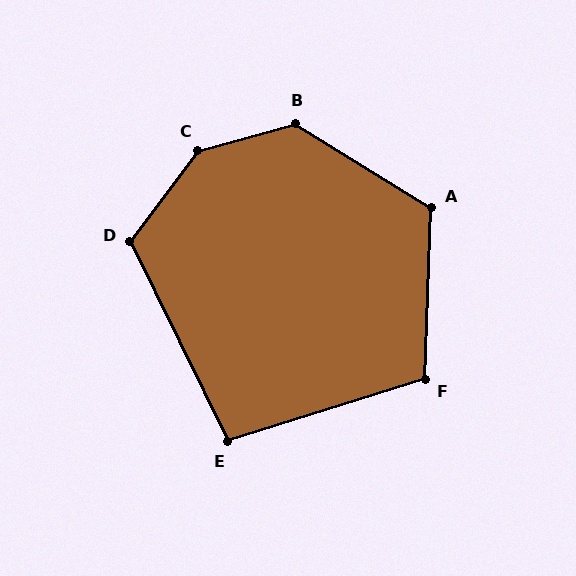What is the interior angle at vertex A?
Approximately 119 degrees (obtuse).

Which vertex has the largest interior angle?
C, at approximately 142 degrees.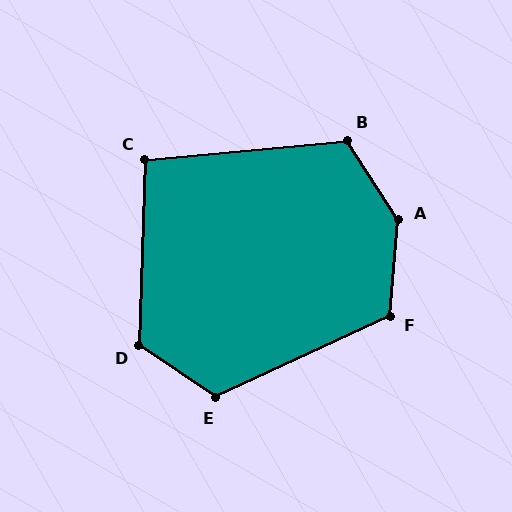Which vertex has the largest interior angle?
A, at approximately 142 degrees.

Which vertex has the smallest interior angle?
C, at approximately 97 degrees.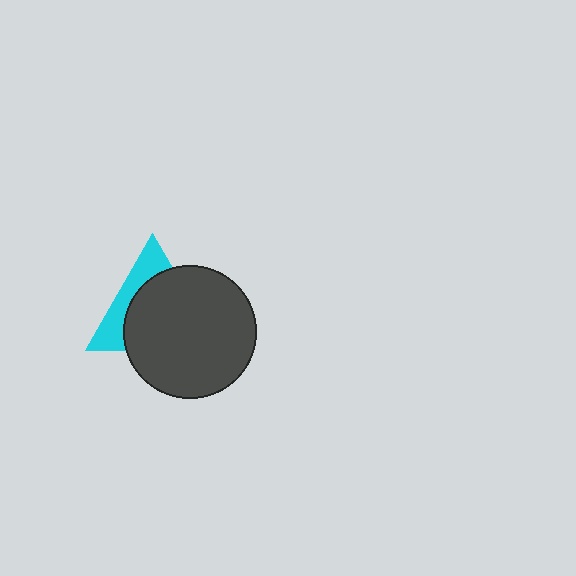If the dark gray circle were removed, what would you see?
You would see the complete cyan triangle.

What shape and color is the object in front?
The object in front is a dark gray circle.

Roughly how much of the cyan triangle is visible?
A small part of it is visible (roughly 34%).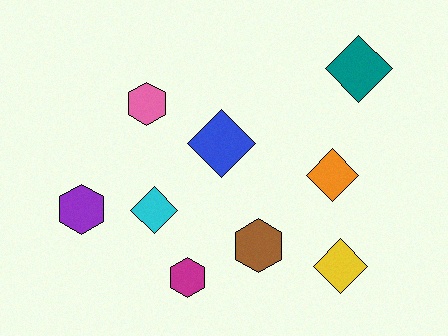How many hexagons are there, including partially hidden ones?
There are 4 hexagons.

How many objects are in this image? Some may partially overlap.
There are 9 objects.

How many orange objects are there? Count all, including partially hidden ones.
There is 1 orange object.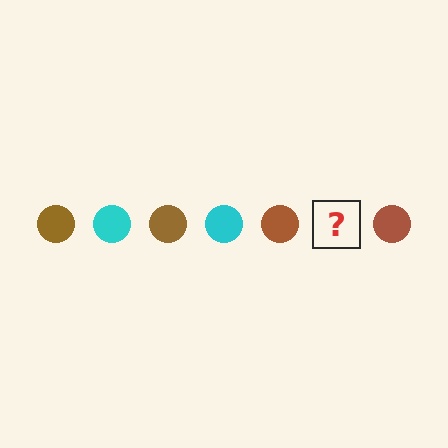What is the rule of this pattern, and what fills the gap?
The rule is that the pattern cycles through brown, cyan circles. The gap should be filled with a cyan circle.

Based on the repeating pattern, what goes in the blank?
The blank should be a cyan circle.